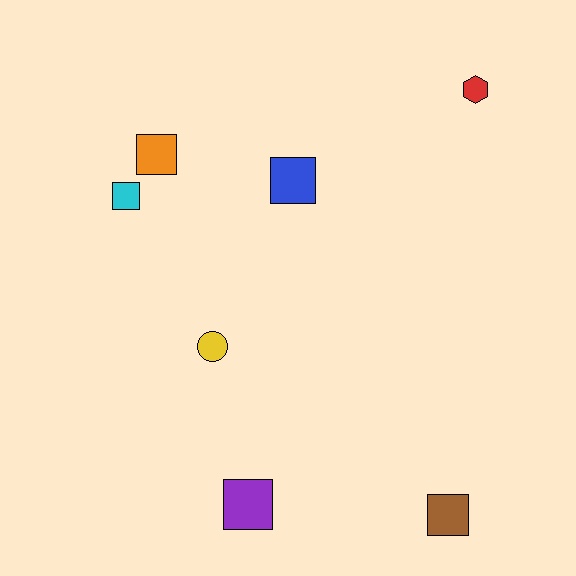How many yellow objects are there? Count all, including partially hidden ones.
There is 1 yellow object.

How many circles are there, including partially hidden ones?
There is 1 circle.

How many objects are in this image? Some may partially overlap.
There are 7 objects.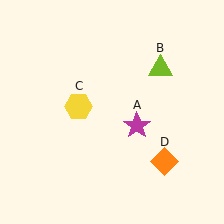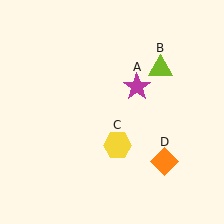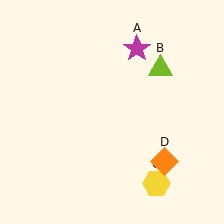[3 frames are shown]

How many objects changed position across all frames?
2 objects changed position: magenta star (object A), yellow hexagon (object C).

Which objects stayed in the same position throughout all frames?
Lime triangle (object B) and orange diamond (object D) remained stationary.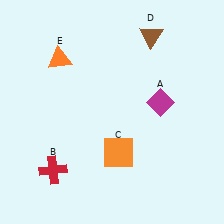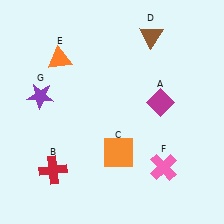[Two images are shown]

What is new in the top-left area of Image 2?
A purple star (G) was added in the top-left area of Image 2.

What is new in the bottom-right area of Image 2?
A pink cross (F) was added in the bottom-right area of Image 2.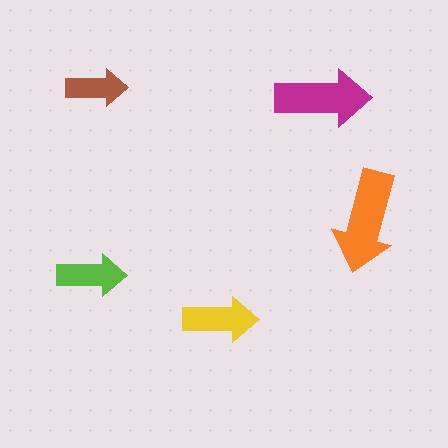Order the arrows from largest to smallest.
the orange one, the magenta one, the yellow one, the lime one, the brown one.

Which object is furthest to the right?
The orange arrow is rightmost.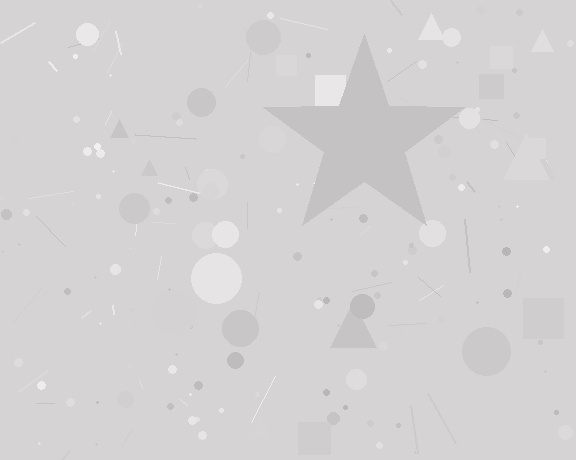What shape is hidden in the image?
A star is hidden in the image.